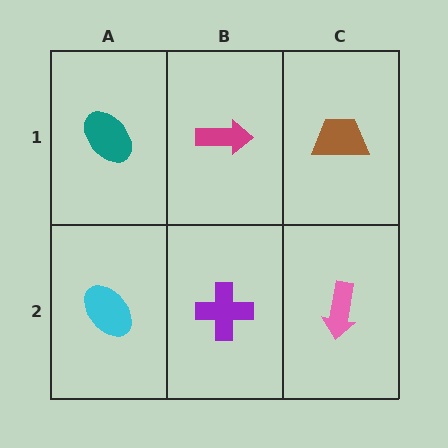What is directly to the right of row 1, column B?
A brown trapezoid.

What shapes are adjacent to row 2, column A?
A teal ellipse (row 1, column A), a purple cross (row 2, column B).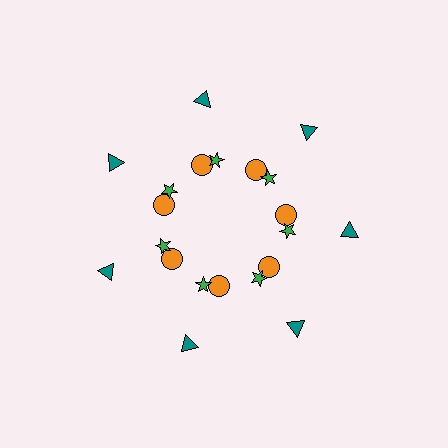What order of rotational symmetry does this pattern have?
This pattern has 7-fold rotational symmetry.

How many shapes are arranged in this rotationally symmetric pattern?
There are 21 shapes, arranged in 7 groups of 3.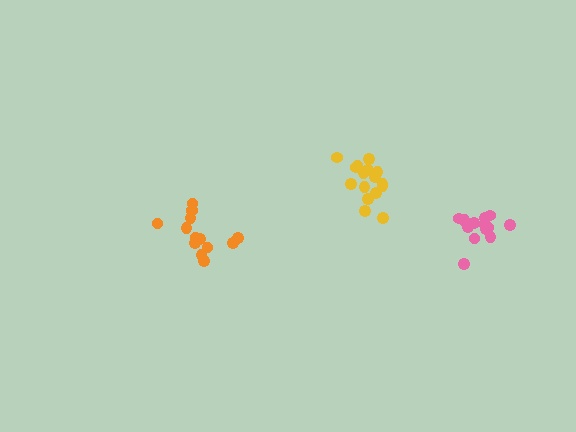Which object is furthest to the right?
The pink cluster is rightmost.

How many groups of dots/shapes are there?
There are 3 groups.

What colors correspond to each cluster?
The clusters are colored: pink, orange, yellow.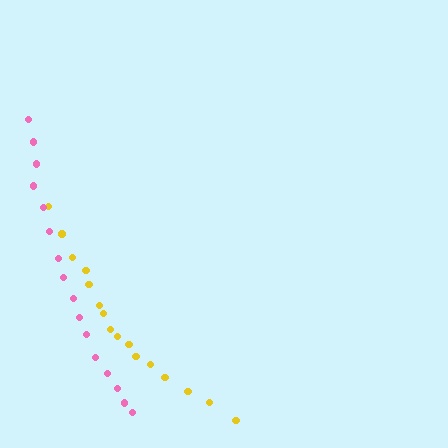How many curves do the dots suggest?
There are 2 distinct paths.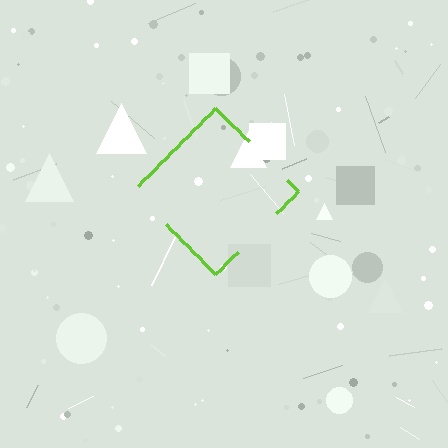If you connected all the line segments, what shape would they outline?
They would outline a diamond.